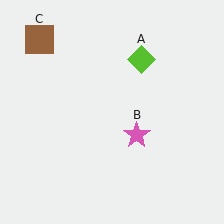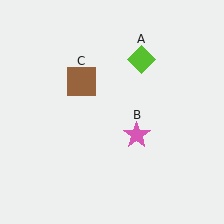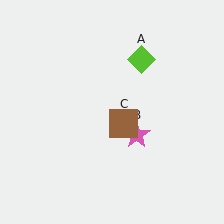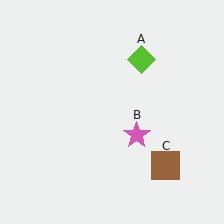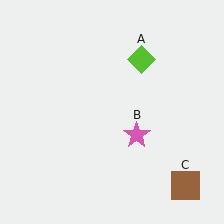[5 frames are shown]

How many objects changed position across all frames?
1 object changed position: brown square (object C).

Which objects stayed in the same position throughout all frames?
Lime diamond (object A) and pink star (object B) remained stationary.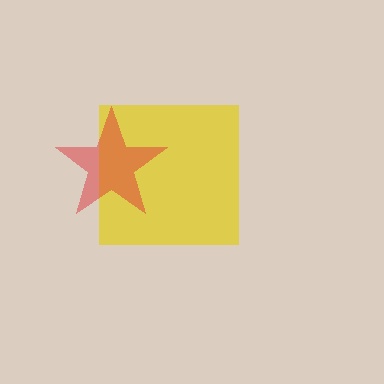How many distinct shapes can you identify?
There are 2 distinct shapes: a yellow square, a red star.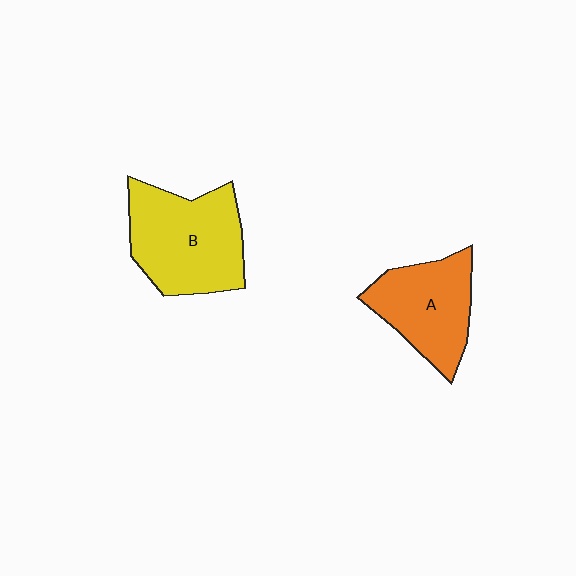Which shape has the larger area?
Shape B (yellow).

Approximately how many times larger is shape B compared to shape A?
Approximately 1.3 times.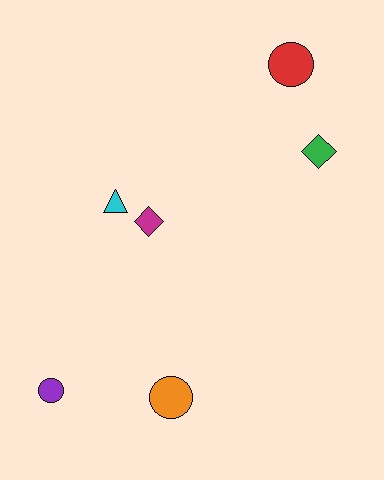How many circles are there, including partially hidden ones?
There are 3 circles.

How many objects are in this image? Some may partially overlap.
There are 6 objects.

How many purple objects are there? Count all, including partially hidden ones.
There is 1 purple object.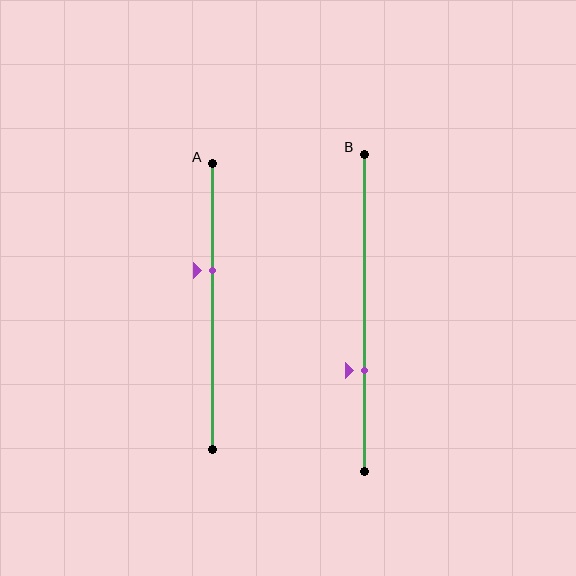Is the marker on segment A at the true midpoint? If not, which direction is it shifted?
No, the marker on segment A is shifted upward by about 13% of the segment length.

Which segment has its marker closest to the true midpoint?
Segment A has its marker closest to the true midpoint.